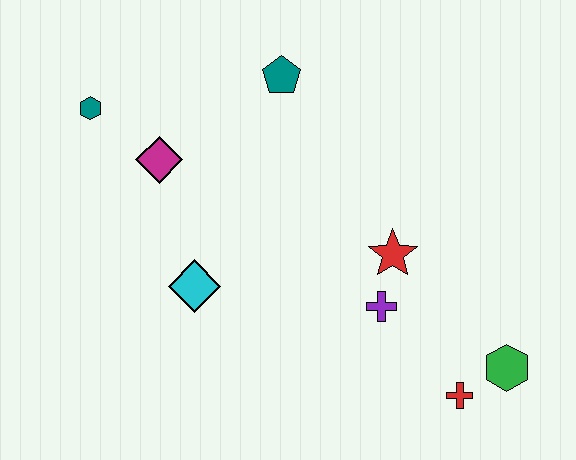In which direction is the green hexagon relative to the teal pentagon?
The green hexagon is below the teal pentagon.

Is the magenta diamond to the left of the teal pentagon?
Yes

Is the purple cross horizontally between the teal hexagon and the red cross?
Yes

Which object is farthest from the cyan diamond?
The green hexagon is farthest from the cyan diamond.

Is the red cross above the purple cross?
No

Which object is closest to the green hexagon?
The red cross is closest to the green hexagon.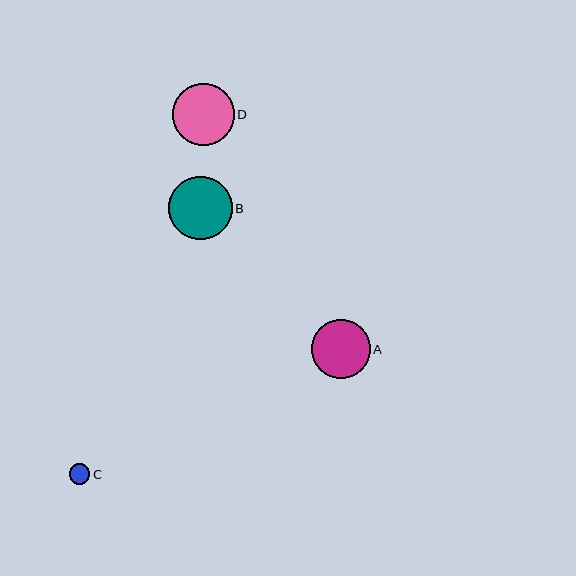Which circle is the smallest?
Circle C is the smallest with a size of approximately 21 pixels.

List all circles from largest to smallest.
From largest to smallest: B, D, A, C.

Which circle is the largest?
Circle B is the largest with a size of approximately 64 pixels.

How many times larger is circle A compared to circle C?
Circle A is approximately 2.9 times the size of circle C.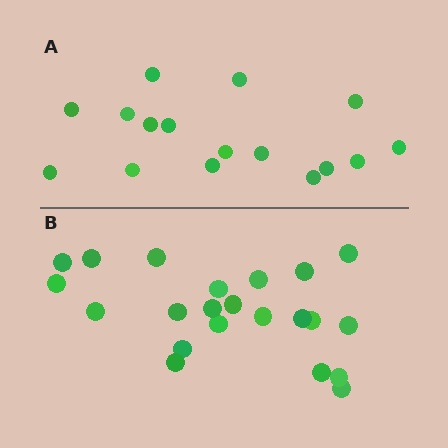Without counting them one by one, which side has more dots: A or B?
Region B (the bottom region) has more dots.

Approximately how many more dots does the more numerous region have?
Region B has about 6 more dots than region A.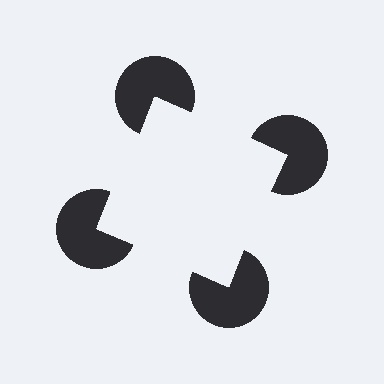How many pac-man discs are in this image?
There are 4 — one at each vertex of the illusory square.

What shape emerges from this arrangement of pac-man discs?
An illusory square — its edges are inferred from the aligned wedge cuts in the pac-man discs, not physically drawn.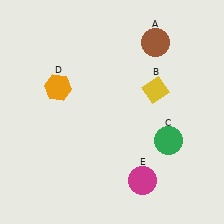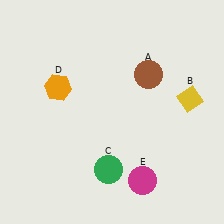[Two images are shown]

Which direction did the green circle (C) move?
The green circle (C) moved left.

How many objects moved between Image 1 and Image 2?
3 objects moved between the two images.